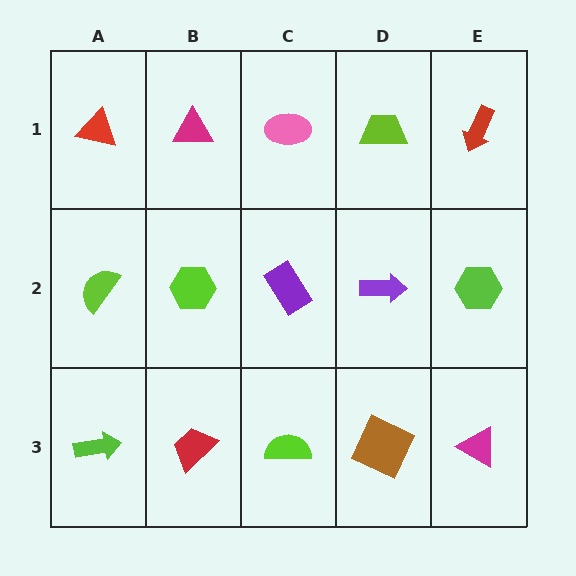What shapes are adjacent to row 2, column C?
A pink ellipse (row 1, column C), a lime semicircle (row 3, column C), a lime hexagon (row 2, column B), a purple arrow (row 2, column D).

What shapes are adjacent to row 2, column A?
A red triangle (row 1, column A), a lime arrow (row 3, column A), a lime hexagon (row 2, column B).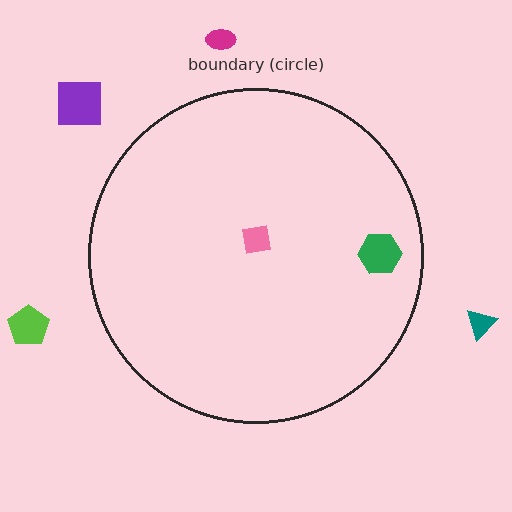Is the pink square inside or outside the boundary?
Inside.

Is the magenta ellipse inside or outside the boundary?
Outside.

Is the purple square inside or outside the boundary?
Outside.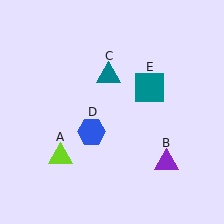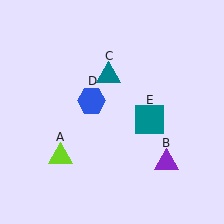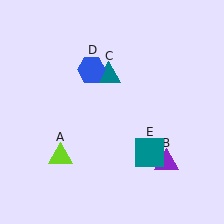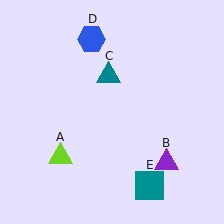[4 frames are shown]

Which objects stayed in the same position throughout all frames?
Lime triangle (object A) and purple triangle (object B) and teal triangle (object C) remained stationary.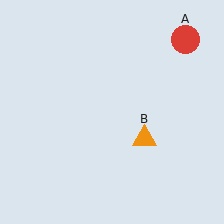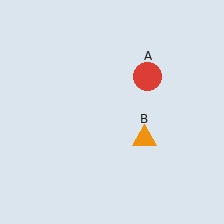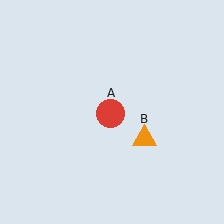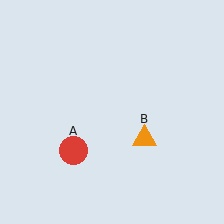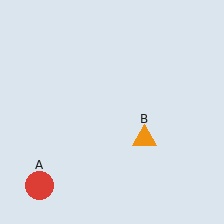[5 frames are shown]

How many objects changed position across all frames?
1 object changed position: red circle (object A).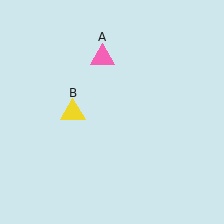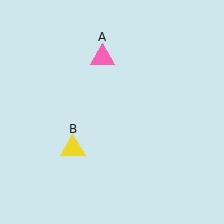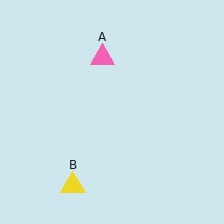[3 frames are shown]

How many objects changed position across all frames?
1 object changed position: yellow triangle (object B).